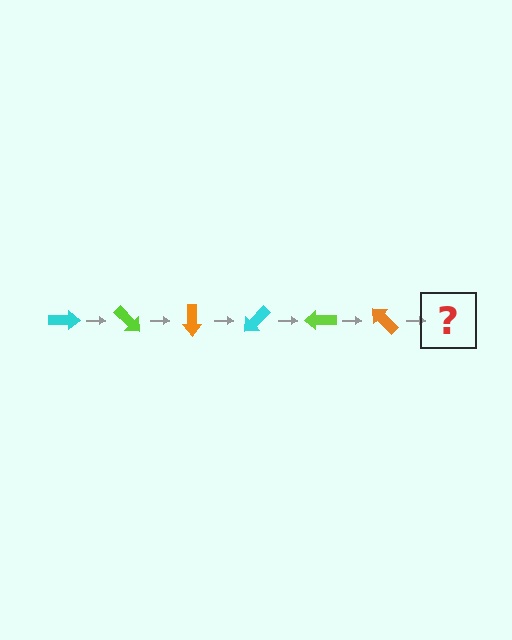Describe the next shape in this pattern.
It should be a cyan arrow, rotated 270 degrees from the start.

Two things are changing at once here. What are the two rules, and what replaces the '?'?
The two rules are that it rotates 45 degrees each step and the color cycles through cyan, lime, and orange. The '?' should be a cyan arrow, rotated 270 degrees from the start.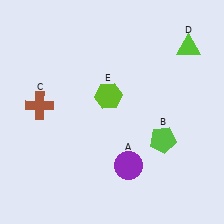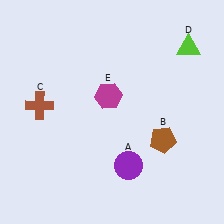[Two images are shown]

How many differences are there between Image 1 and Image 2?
There are 2 differences between the two images.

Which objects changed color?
B changed from lime to brown. E changed from lime to magenta.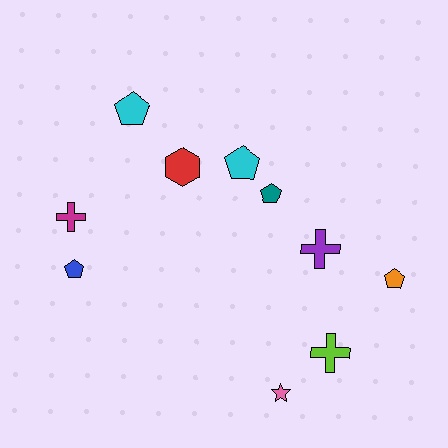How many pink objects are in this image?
There is 1 pink object.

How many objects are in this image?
There are 10 objects.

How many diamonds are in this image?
There are no diamonds.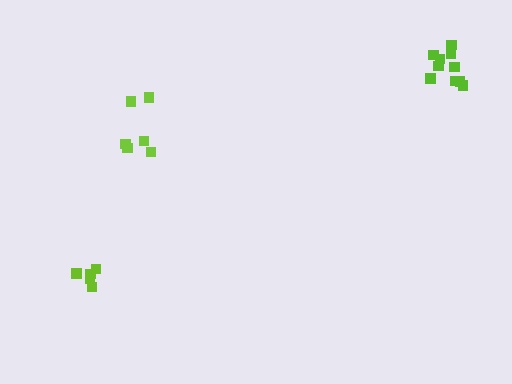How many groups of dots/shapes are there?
There are 3 groups.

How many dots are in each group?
Group 1: 5 dots, Group 2: 6 dots, Group 3: 10 dots (21 total).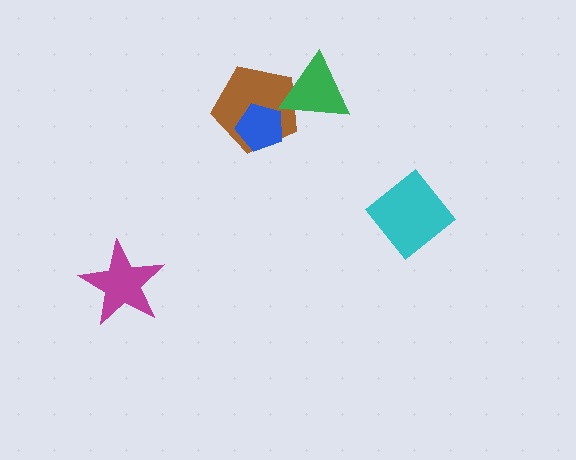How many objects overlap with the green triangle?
1 object overlaps with the green triangle.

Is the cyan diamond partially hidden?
No, no other shape covers it.